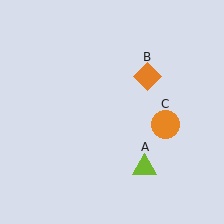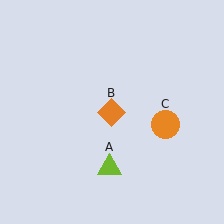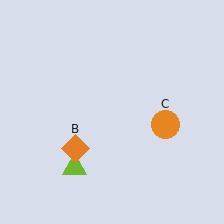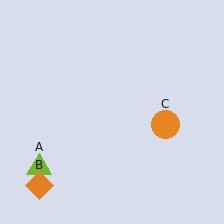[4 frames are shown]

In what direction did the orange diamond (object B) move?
The orange diamond (object B) moved down and to the left.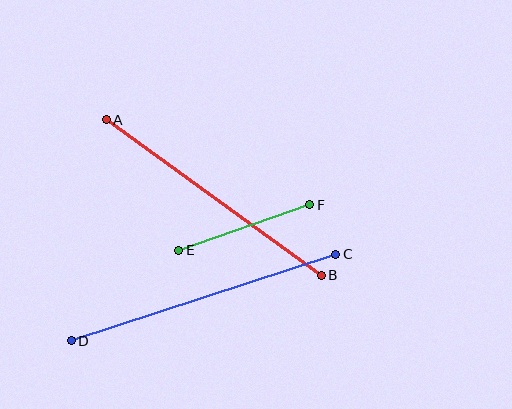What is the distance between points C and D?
The distance is approximately 279 pixels.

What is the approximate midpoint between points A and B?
The midpoint is at approximately (214, 198) pixels.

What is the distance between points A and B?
The distance is approximately 265 pixels.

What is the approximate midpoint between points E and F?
The midpoint is at approximately (244, 228) pixels.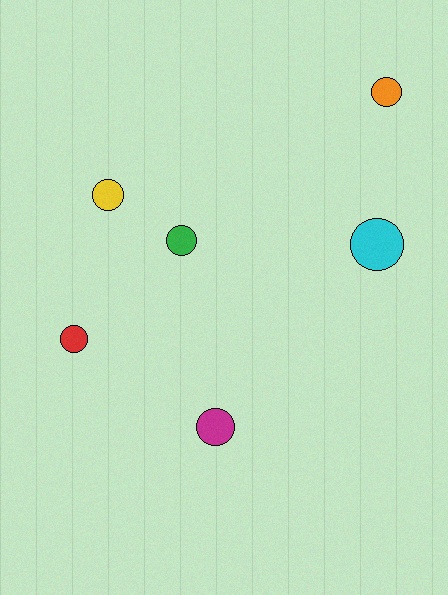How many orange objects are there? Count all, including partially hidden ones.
There is 1 orange object.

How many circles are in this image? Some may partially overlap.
There are 6 circles.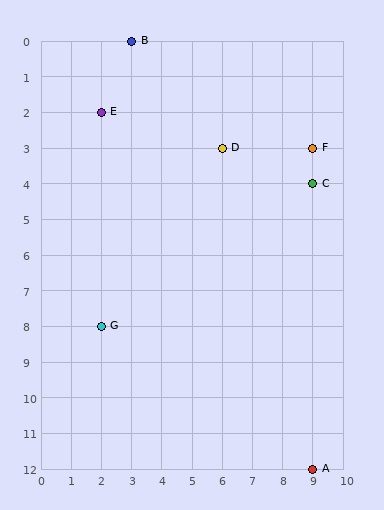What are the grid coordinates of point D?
Point D is at grid coordinates (6, 3).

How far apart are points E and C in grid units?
Points E and C are 7 columns and 2 rows apart (about 7.3 grid units diagonally).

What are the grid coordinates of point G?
Point G is at grid coordinates (2, 8).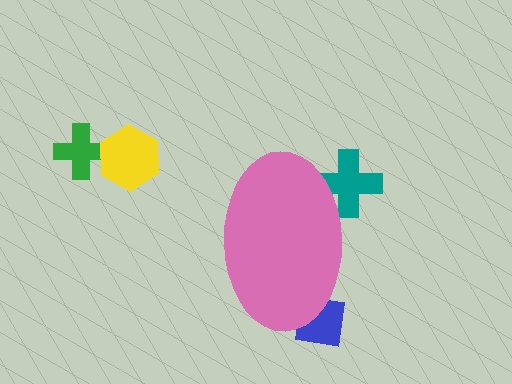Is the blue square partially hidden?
Yes, the blue square is partially hidden behind the pink ellipse.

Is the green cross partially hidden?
No, the green cross is fully visible.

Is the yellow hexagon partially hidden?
No, the yellow hexagon is fully visible.